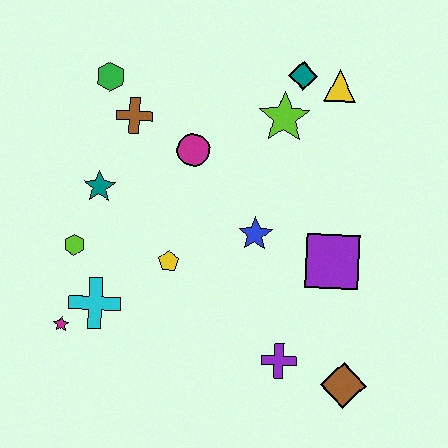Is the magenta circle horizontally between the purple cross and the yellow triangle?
No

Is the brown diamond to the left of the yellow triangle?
No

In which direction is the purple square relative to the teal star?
The purple square is to the right of the teal star.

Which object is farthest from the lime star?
The magenta star is farthest from the lime star.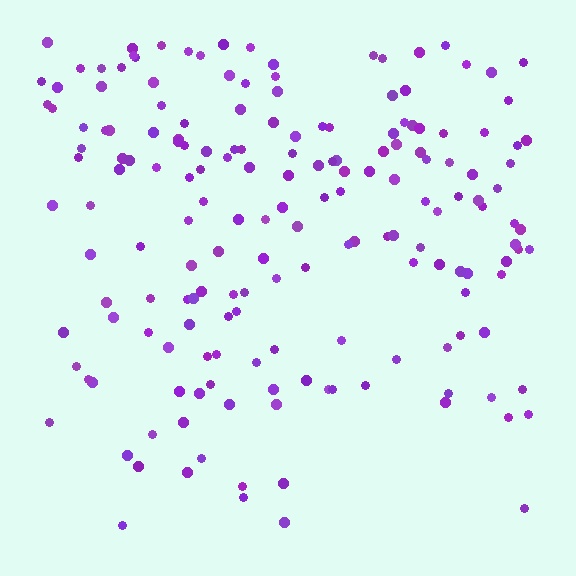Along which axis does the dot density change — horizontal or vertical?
Vertical.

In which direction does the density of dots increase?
From bottom to top, with the top side densest.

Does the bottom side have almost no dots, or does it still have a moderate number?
Still a moderate number, just noticeably fewer than the top.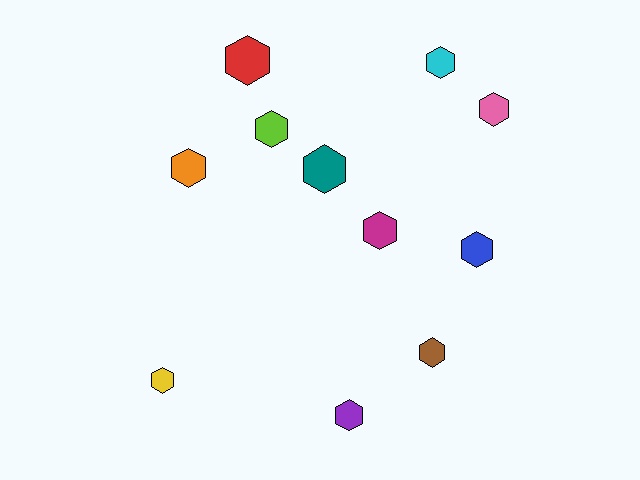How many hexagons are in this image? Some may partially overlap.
There are 11 hexagons.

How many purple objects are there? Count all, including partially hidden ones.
There is 1 purple object.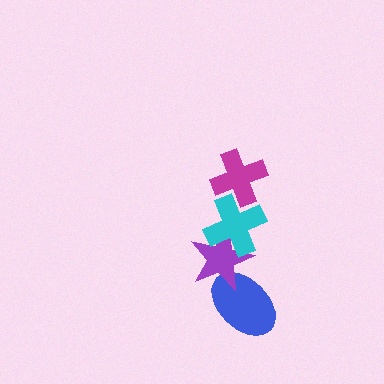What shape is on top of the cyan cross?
The magenta cross is on top of the cyan cross.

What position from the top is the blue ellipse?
The blue ellipse is 4th from the top.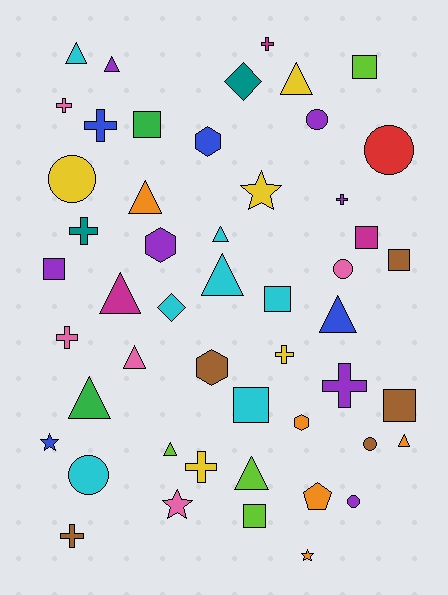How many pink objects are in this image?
There are 5 pink objects.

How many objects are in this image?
There are 50 objects.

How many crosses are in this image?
There are 10 crosses.